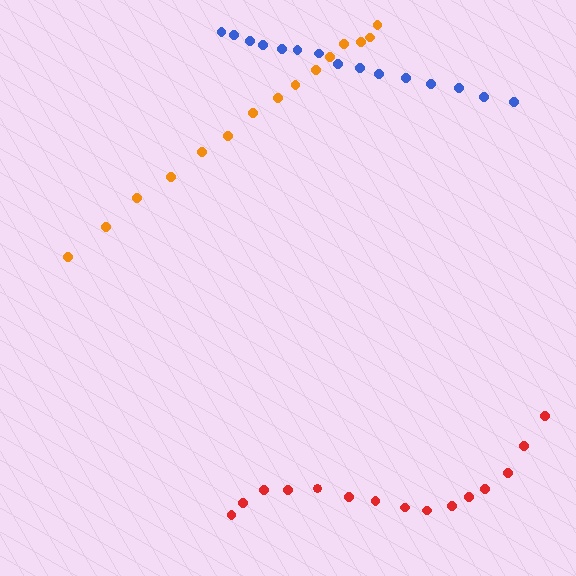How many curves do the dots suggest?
There are 3 distinct paths.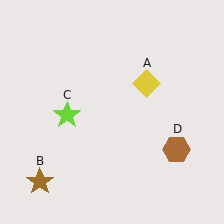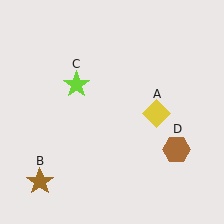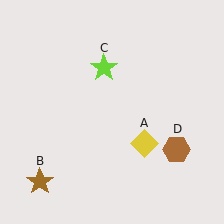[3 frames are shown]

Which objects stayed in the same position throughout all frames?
Brown star (object B) and brown hexagon (object D) remained stationary.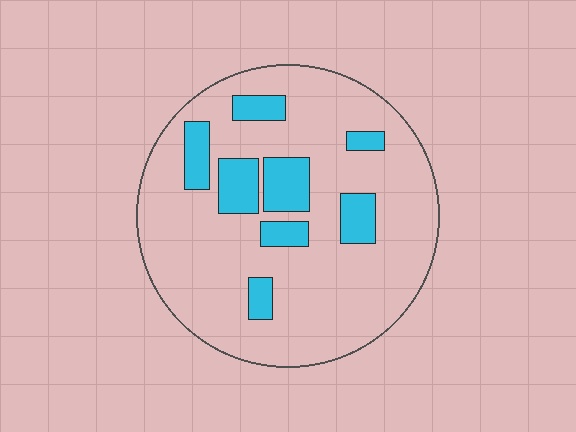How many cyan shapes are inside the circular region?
8.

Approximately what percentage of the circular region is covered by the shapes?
Approximately 20%.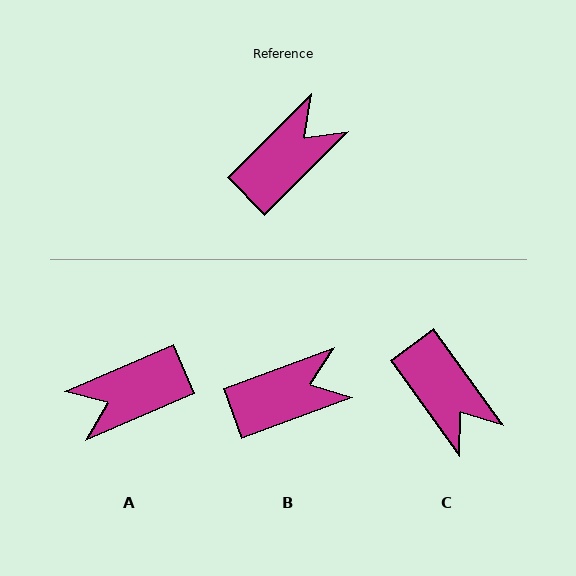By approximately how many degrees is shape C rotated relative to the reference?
Approximately 99 degrees clockwise.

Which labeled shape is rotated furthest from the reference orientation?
A, about 158 degrees away.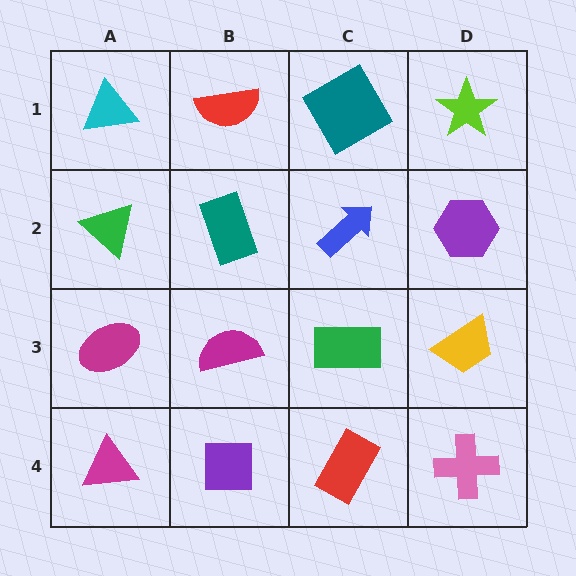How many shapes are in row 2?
4 shapes.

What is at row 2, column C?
A blue arrow.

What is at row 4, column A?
A magenta triangle.